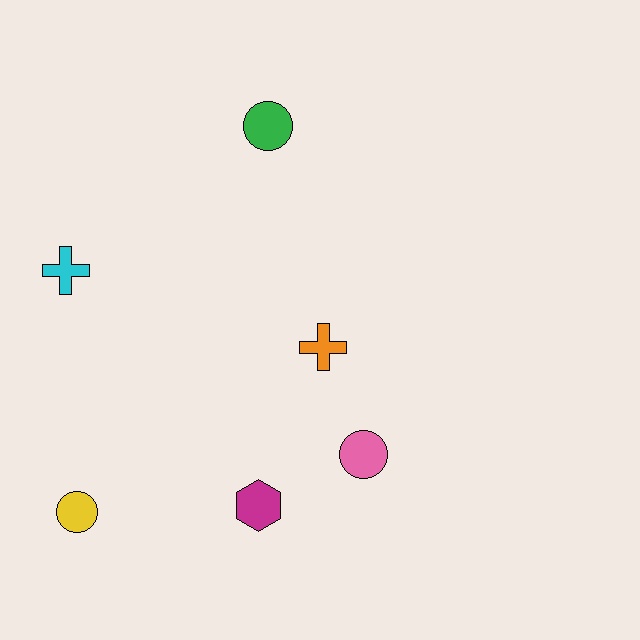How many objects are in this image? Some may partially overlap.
There are 6 objects.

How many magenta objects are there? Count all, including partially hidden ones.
There is 1 magenta object.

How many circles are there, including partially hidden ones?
There are 3 circles.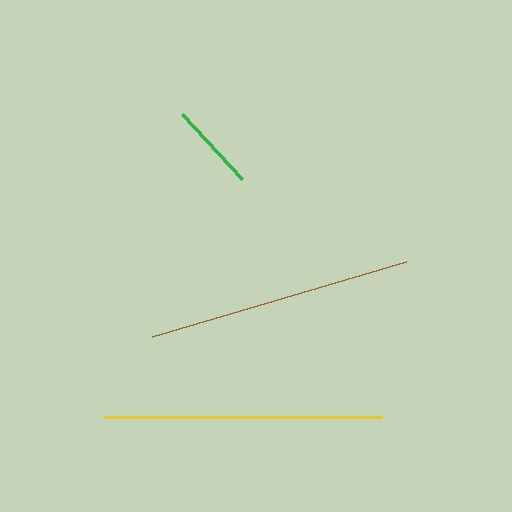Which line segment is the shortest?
The green line is the shortest at approximately 88 pixels.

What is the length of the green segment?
The green segment is approximately 88 pixels long.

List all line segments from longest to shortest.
From longest to shortest: yellow, brown, green.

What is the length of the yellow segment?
The yellow segment is approximately 277 pixels long.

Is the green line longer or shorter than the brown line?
The brown line is longer than the green line.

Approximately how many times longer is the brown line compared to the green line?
The brown line is approximately 3.0 times the length of the green line.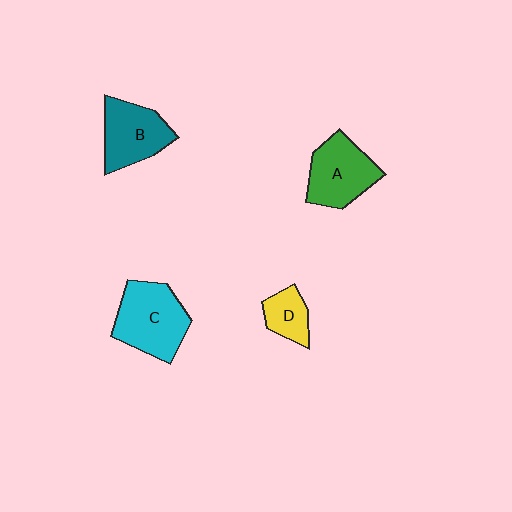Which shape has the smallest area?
Shape D (yellow).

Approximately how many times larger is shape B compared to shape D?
Approximately 1.8 times.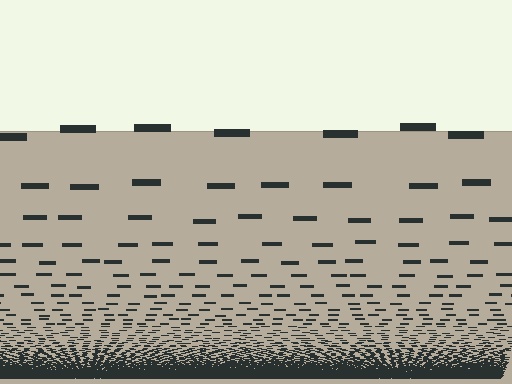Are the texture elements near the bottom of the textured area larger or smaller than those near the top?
Smaller. The gradient is inverted — elements near the bottom are smaller and denser.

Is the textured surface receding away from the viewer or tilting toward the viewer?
The surface appears to tilt toward the viewer. Texture elements get larger and sparser toward the top.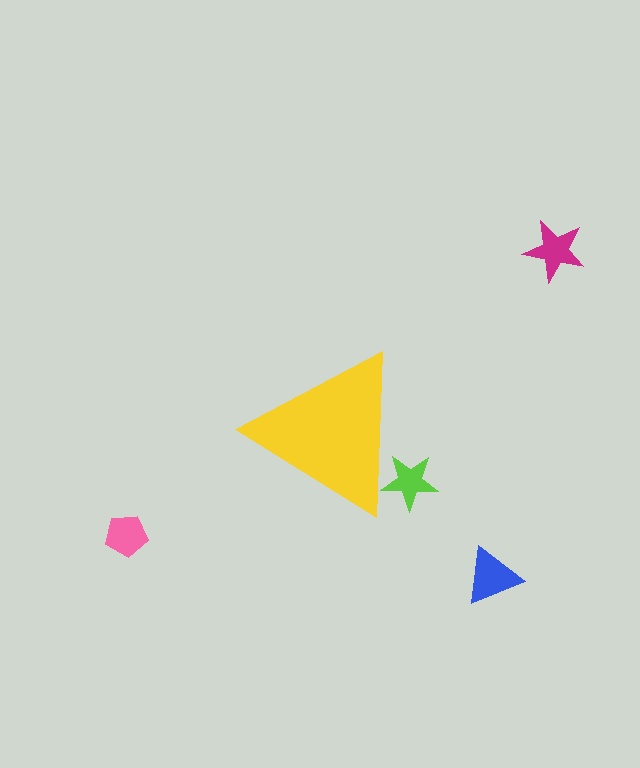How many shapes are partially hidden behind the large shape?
1 shape is partially hidden.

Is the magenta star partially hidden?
No, the magenta star is fully visible.